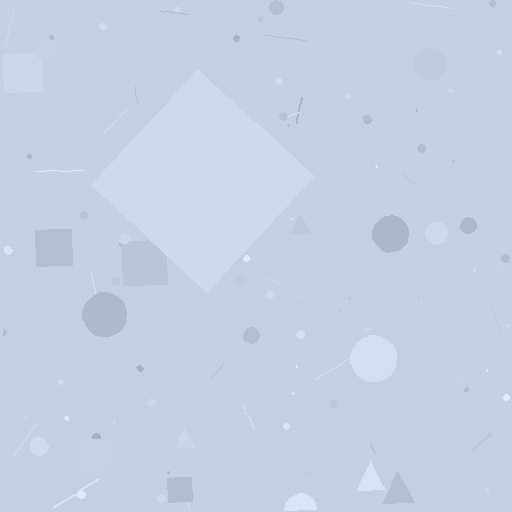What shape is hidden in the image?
A diamond is hidden in the image.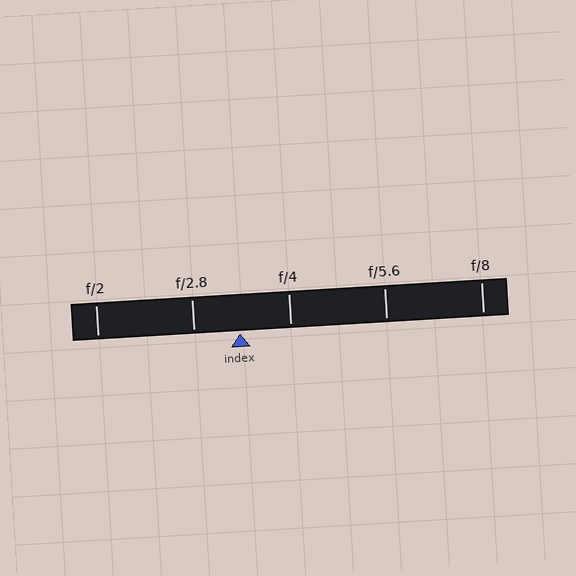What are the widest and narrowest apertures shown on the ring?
The widest aperture shown is f/2 and the narrowest is f/8.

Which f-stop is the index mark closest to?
The index mark is closest to f/2.8.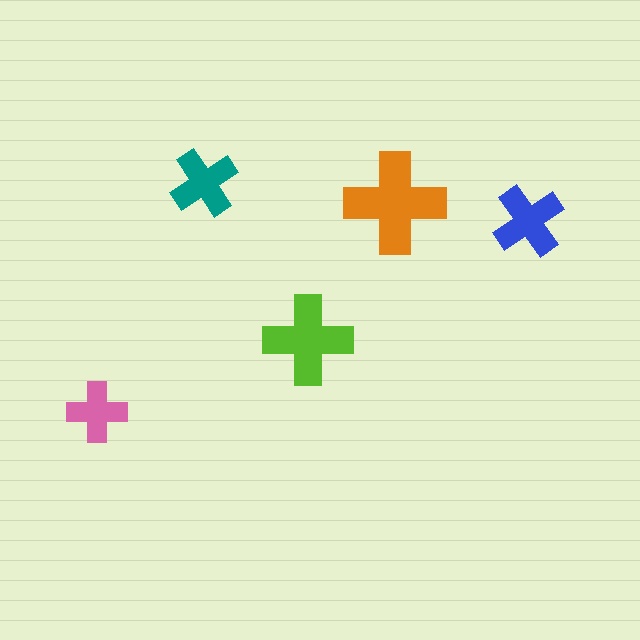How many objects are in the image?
There are 5 objects in the image.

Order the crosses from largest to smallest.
the orange one, the lime one, the blue one, the teal one, the pink one.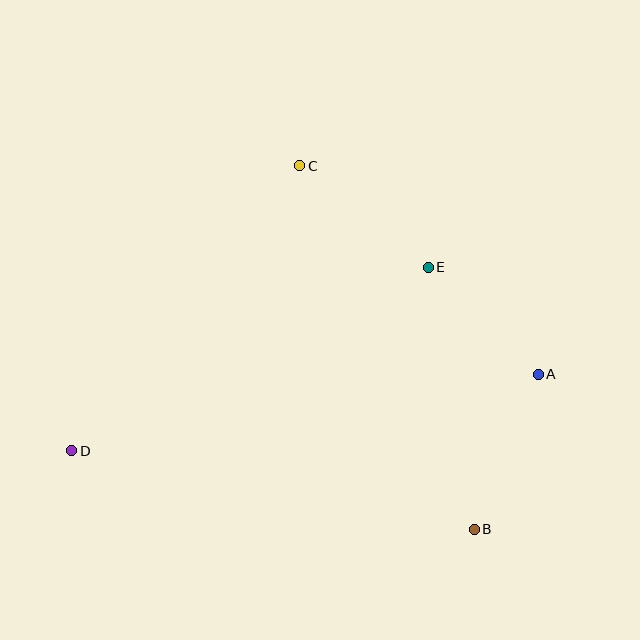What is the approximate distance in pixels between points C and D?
The distance between C and D is approximately 365 pixels.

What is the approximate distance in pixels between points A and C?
The distance between A and C is approximately 317 pixels.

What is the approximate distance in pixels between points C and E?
The distance between C and E is approximately 164 pixels.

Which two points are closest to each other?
Points A and E are closest to each other.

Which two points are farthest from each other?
Points A and D are farthest from each other.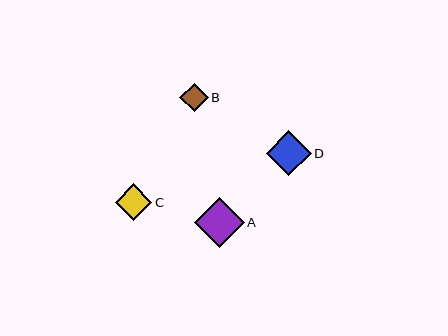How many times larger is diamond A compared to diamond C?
Diamond A is approximately 1.4 times the size of diamond C.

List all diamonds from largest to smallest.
From largest to smallest: A, D, C, B.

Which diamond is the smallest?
Diamond B is the smallest with a size of approximately 28 pixels.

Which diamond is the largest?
Diamond A is the largest with a size of approximately 50 pixels.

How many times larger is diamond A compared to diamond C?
Diamond A is approximately 1.4 times the size of diamond C.